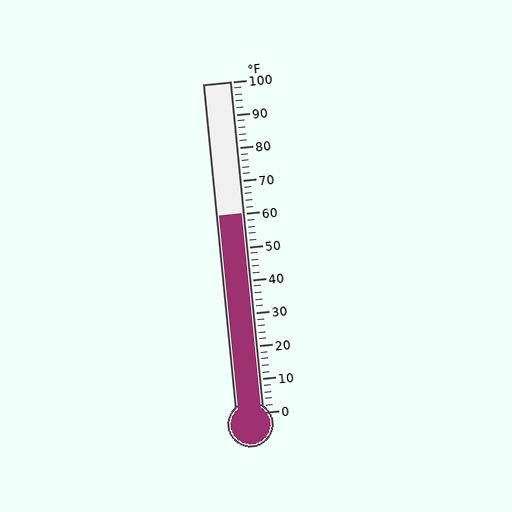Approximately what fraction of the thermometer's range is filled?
The thermometer is filled to approximately 60% of its range.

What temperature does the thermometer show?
The thermometer shows approximately 60°F.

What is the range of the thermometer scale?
The thermometer scale ranges from 0°F to 100°F.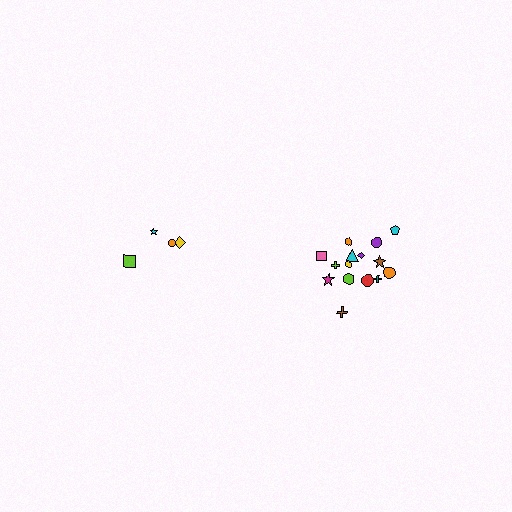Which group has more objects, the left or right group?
The right group.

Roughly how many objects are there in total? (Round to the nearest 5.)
Roughly 20 objects in total.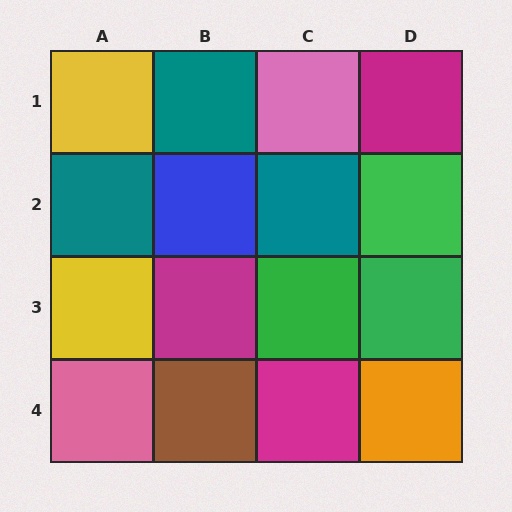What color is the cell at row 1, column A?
Yellow.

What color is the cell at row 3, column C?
Green.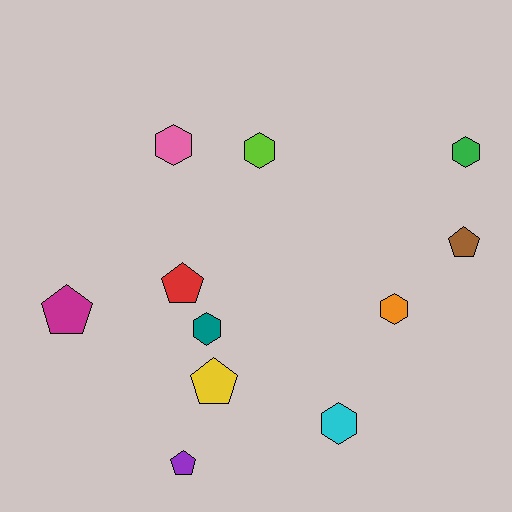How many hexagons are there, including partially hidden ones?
There are 6 hexagons.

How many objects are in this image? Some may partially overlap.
There are 11 objects.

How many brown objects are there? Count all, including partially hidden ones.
There is 1 brown object.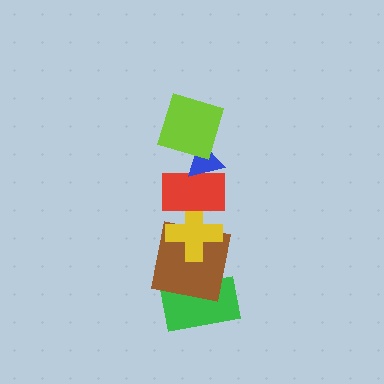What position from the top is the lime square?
The lime square is 1st from the top.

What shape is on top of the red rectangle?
The blue triangle is on top of the red rectangle.